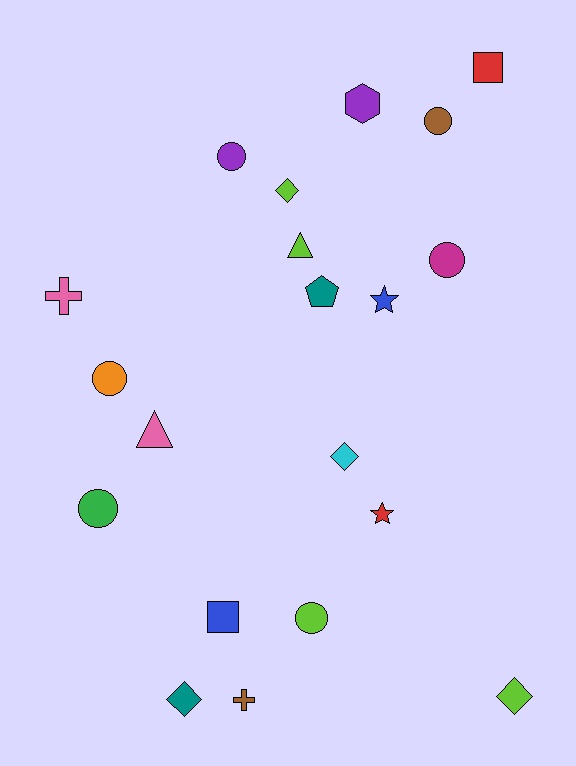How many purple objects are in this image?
There are 2 purple objects.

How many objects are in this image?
There are 20 objects.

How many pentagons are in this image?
There is 1 pentagon.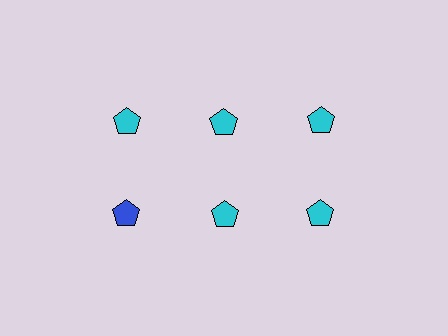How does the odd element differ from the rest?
It has a different color: blue instead of cyan.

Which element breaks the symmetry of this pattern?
The blue pentagon in the second row, leftmost column breaks the symmetry. All other shapes are cyan pentagons.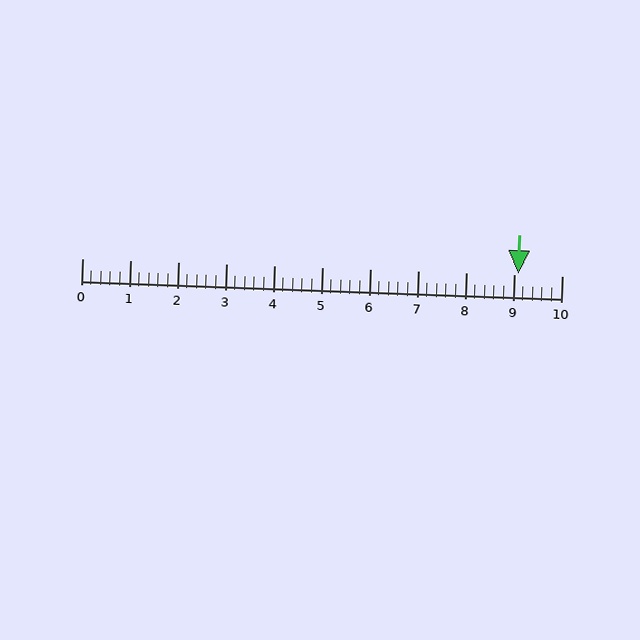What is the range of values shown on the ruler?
The ruler shows values from 0 to 10.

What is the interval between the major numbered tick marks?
The major tick marks are spaced 1 units apart.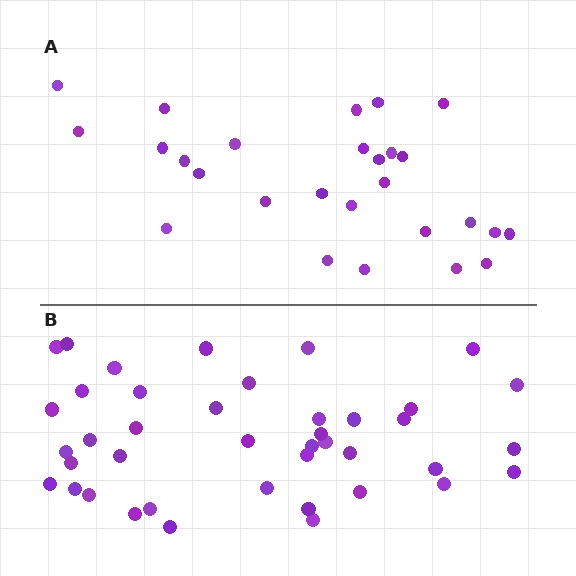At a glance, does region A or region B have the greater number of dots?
Region B (the bottom region) has more dots.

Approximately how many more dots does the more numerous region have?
Region B has approximately 15 more dots than region A.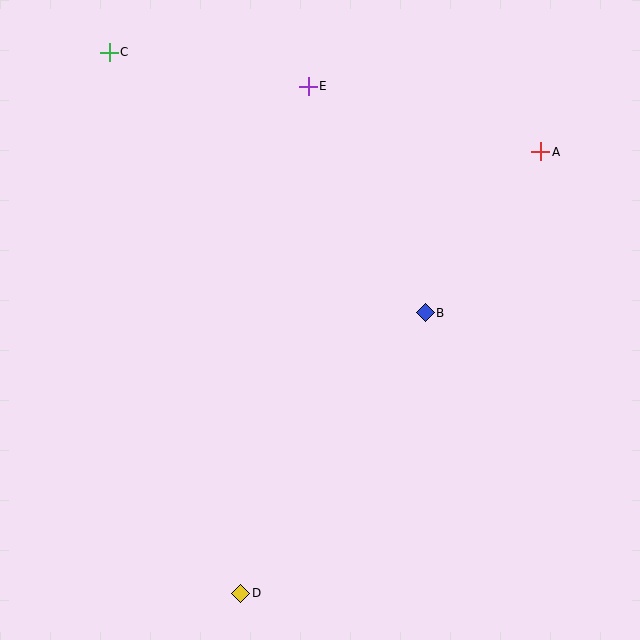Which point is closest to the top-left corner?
Point C is closest to the top-left corner.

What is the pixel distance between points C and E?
The distance between C and E is 202 pixels.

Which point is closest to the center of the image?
Point B at (425, 313) is closest to the center.